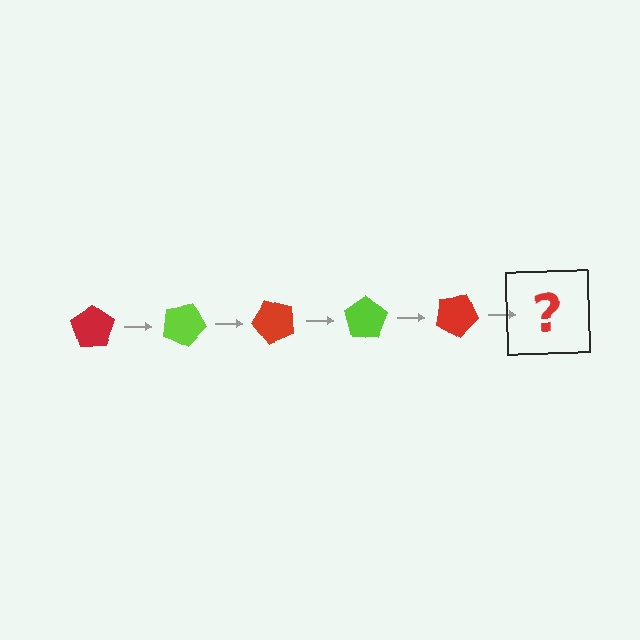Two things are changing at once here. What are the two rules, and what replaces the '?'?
The two rules are that it rotates 25 degrees each step and the color cycles through red and lime. The '?' should be a lime pentagon, rotated 125 degrees from the start.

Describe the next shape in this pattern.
It should be a lime pentagon, rotated 125 degrees from the start.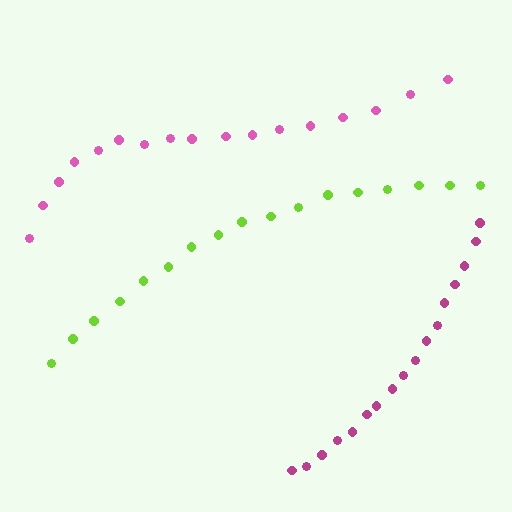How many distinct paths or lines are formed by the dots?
There are 3 distinct paths.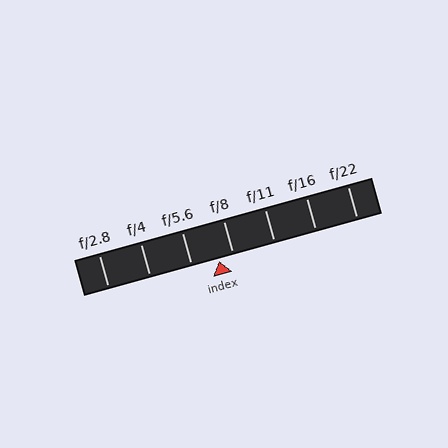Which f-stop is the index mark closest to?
The index mark is closest to f/8.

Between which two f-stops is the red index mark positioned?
The index mark is between f/5.6 and f/8.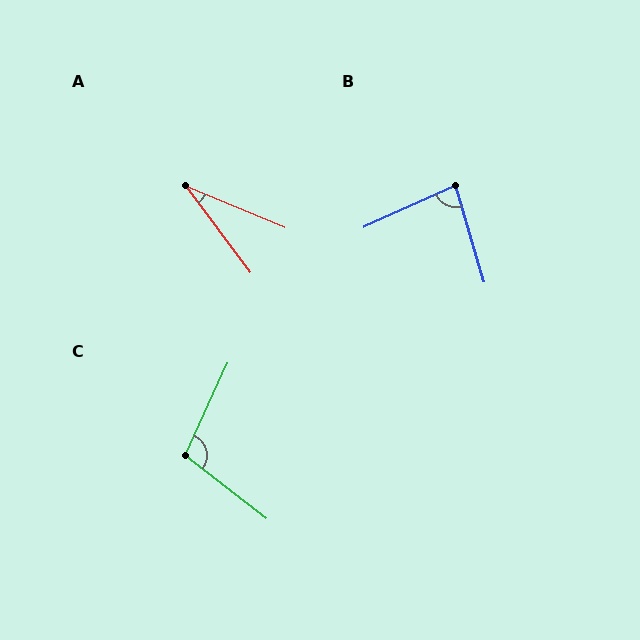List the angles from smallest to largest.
A (31°), B (82°), C (103°).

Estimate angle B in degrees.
Approximately 82 degrees.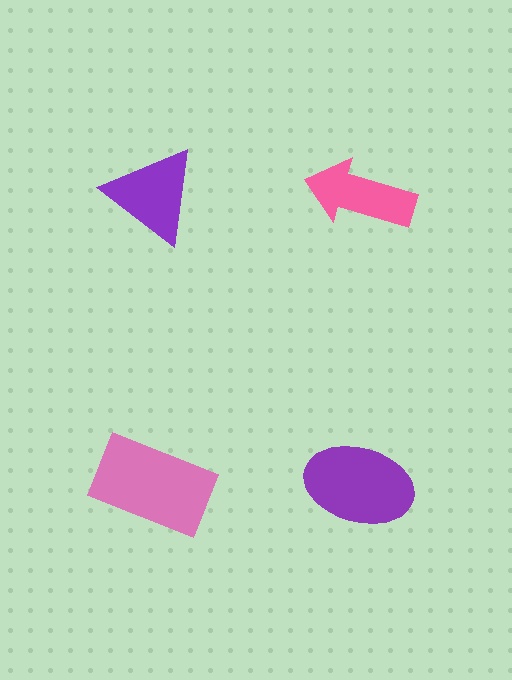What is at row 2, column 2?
A purple ellipse.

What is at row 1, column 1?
A purple triangle.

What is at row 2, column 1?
A pink rectangle.